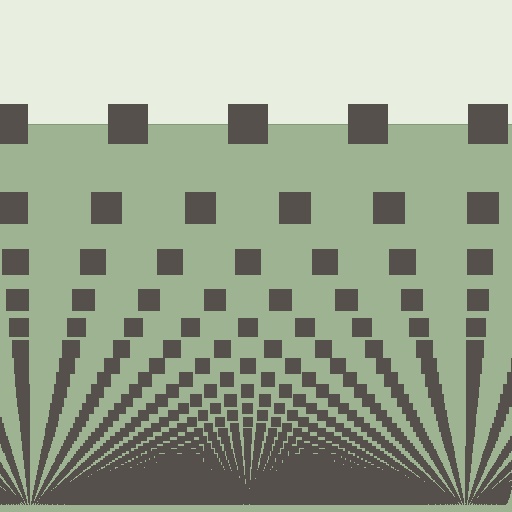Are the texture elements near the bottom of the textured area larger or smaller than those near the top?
Smaller. The gradient is inverted — elements near the bottom are smaller and denser.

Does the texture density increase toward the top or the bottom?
Density increases toward the bottom.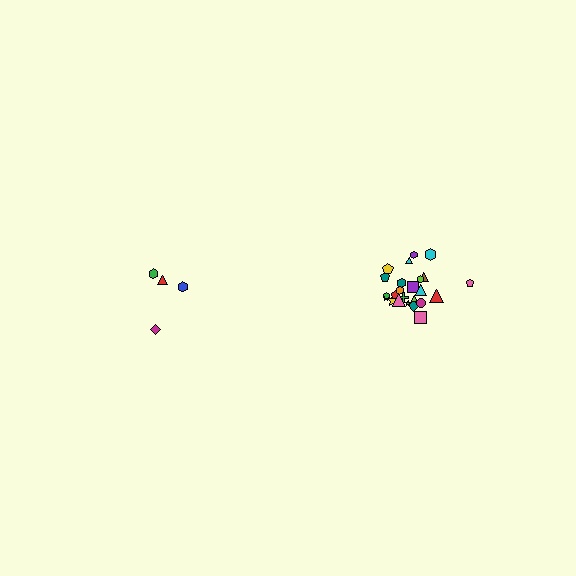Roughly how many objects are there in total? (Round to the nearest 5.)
Roughly 30 objects in total.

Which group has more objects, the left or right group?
The right group.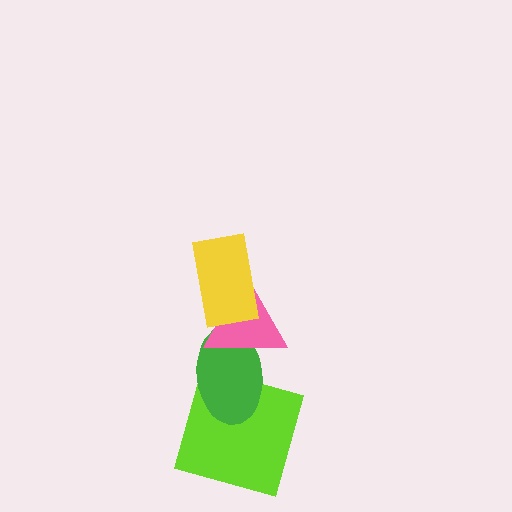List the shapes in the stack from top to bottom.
From top to bottom: the yellow rectangle, the pink triangle, the green ellipse, the lime square.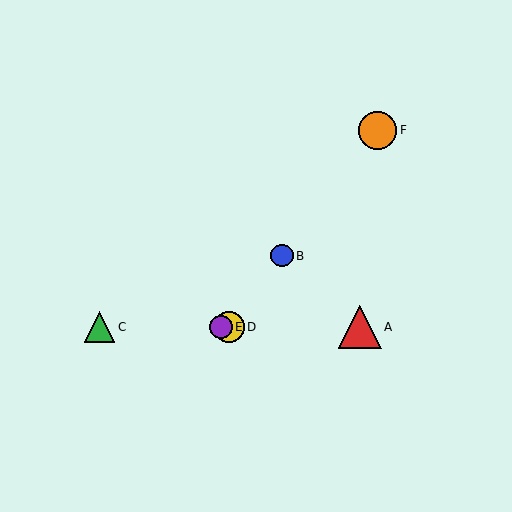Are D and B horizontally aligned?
No, D is at y≈327 and B is at y≈256.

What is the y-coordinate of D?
Object D is at y≈327.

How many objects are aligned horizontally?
4 objects (A, C, D, E) are aligned horizontally.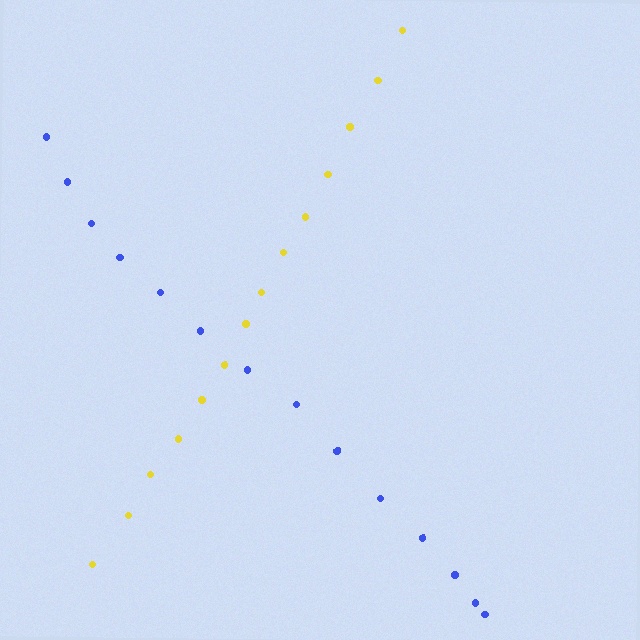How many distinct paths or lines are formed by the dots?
There are 2 distinct paths.